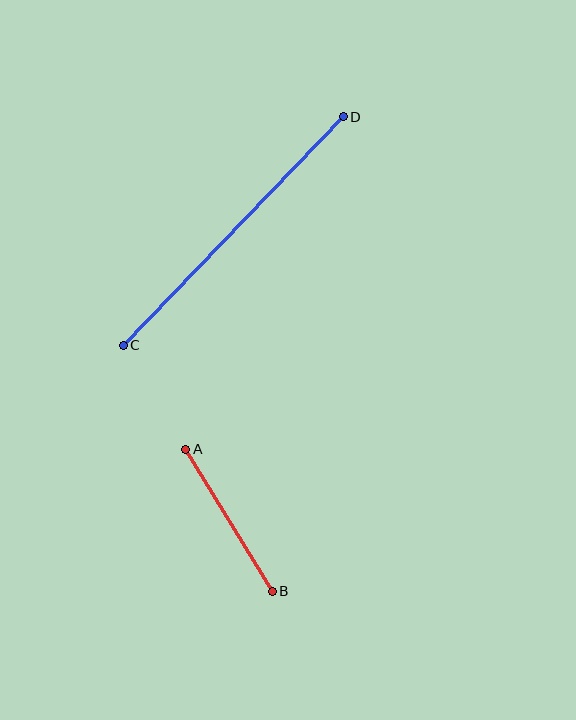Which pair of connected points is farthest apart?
Points C and D are farthest apart.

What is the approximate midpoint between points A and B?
The midpoint is at approximately (229, 520) pixels.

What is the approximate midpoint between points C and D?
The midpoint is at approximately (233, 231) pixels.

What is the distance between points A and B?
The distance is approximately 166 pixels.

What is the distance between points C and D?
The distance is approximately 317 pixels.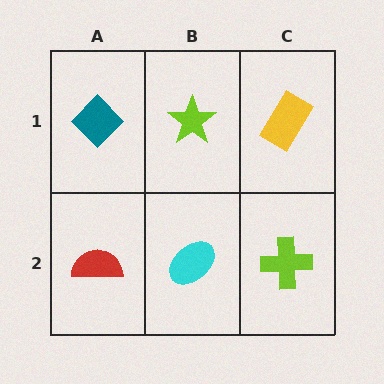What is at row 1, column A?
A teal diamond.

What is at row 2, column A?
A red semicircle.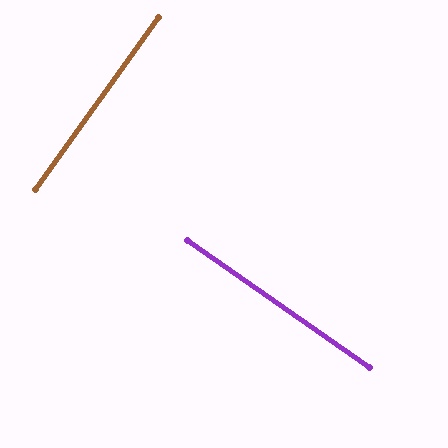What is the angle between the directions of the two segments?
Approximately 89 degrees.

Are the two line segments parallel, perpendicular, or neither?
Perpendicular — they meet at approximately 89°.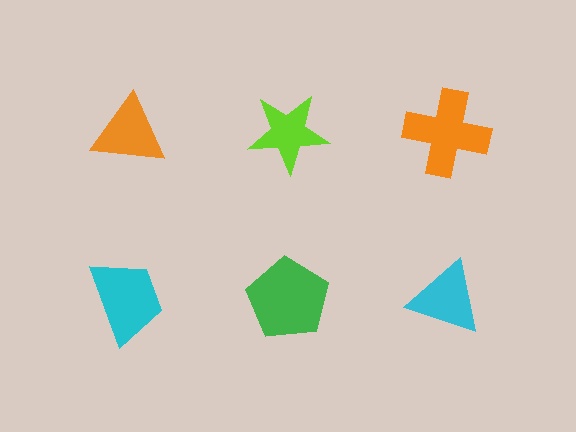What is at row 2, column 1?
A cyan trapezoid.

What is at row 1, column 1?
An orange triangle.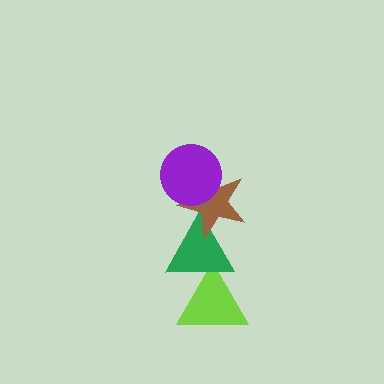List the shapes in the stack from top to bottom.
From top to bottom: the purple circle, the brown star, the green triangle, the lime triangle.